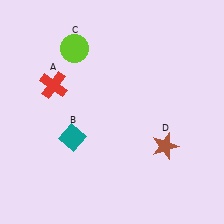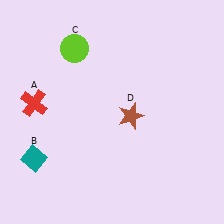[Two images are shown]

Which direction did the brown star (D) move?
The brown star (D) moved left.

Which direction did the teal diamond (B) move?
The teal diamond (B) moved left.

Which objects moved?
The objects that moved are: the red cross (A), the teal diamond (B), the brown star (D).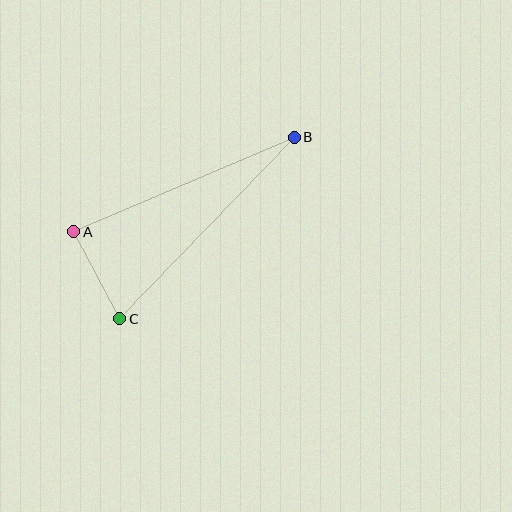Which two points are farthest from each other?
Points B and C are farthest from each other.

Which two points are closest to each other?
Points A and C are closest to each other.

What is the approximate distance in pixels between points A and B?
The distance between A and B is approximately 240 pixels.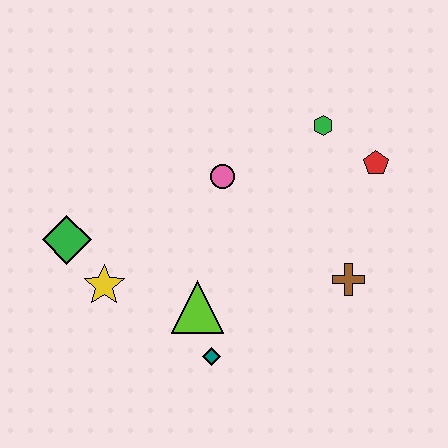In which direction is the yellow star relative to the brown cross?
The yellow star is to the left of the brown cross.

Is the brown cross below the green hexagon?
Yes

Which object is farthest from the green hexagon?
The green diamond is farthest from the green hexagon.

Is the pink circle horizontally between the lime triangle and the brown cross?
Yes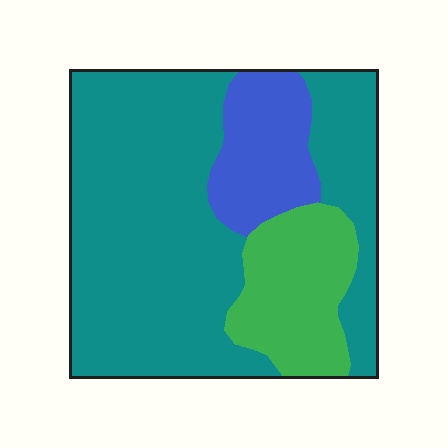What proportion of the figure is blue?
Blue takes up about one sixth (1/6) of the figure.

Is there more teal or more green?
Teal.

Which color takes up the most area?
Teal, at roughly 65%.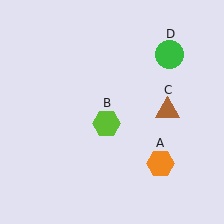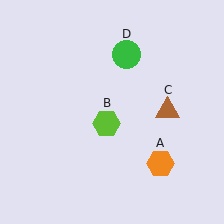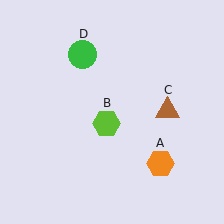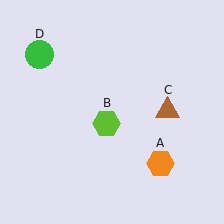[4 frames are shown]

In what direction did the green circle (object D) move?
The green circle (object D) moved left.